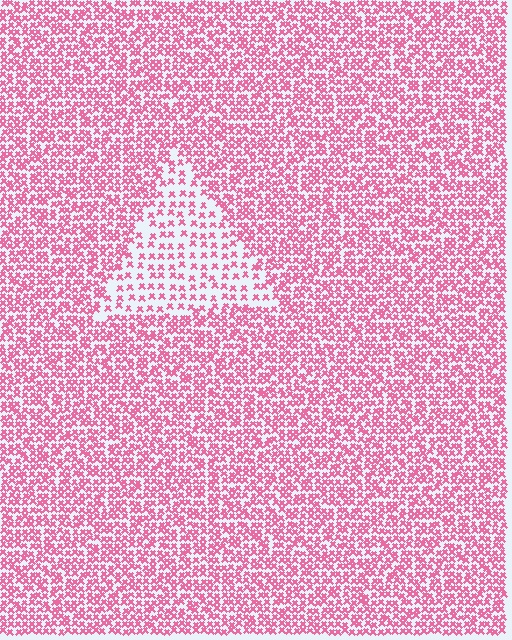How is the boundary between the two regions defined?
The boundary is defined by a change in element density (approximately 2.1x ratio). All elements are the same color, size, and shape.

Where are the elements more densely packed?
The elements are more densely packed outside the triangle boundary.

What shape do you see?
I see a triangle.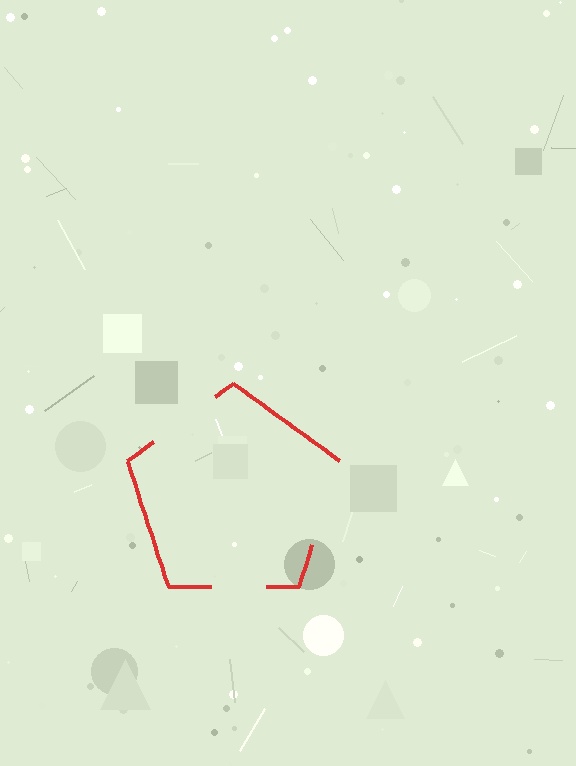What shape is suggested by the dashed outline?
The dashed outline suggests a pentagon.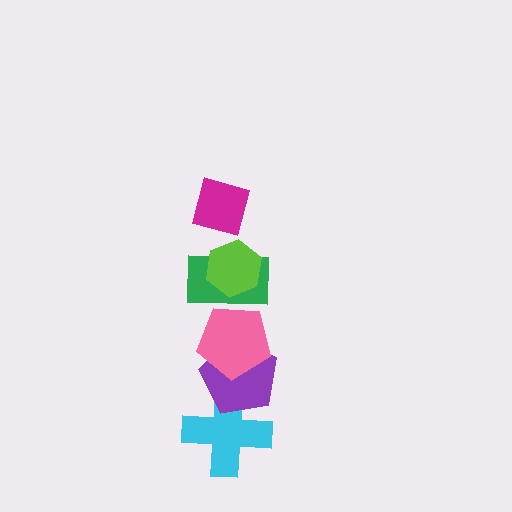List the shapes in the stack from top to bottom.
From top to bottom: the magenta diamond, the lime hexagon, the green rectangle, the pink pentagon, the purple pentagon, the cyan cross.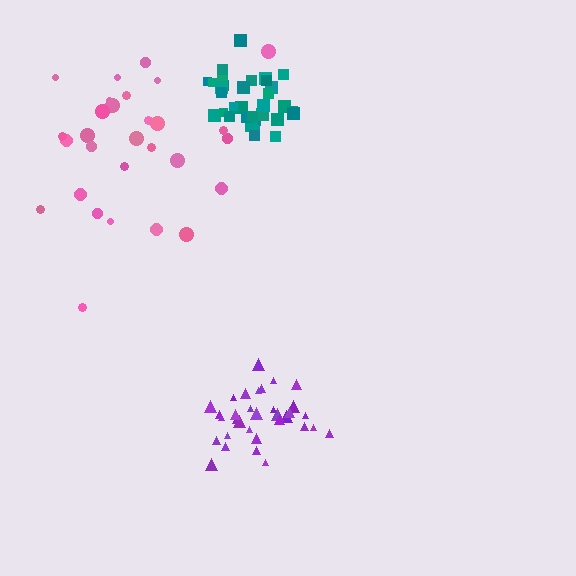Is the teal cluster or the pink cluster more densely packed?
Teal.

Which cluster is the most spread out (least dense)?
Pink.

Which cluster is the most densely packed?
Teal.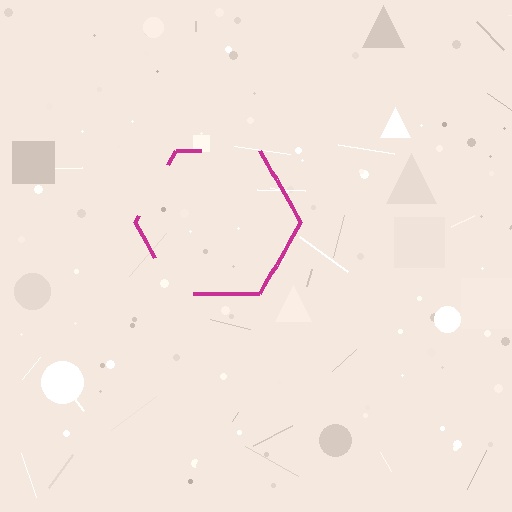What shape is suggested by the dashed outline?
The dashed outline suggests a hexagon.